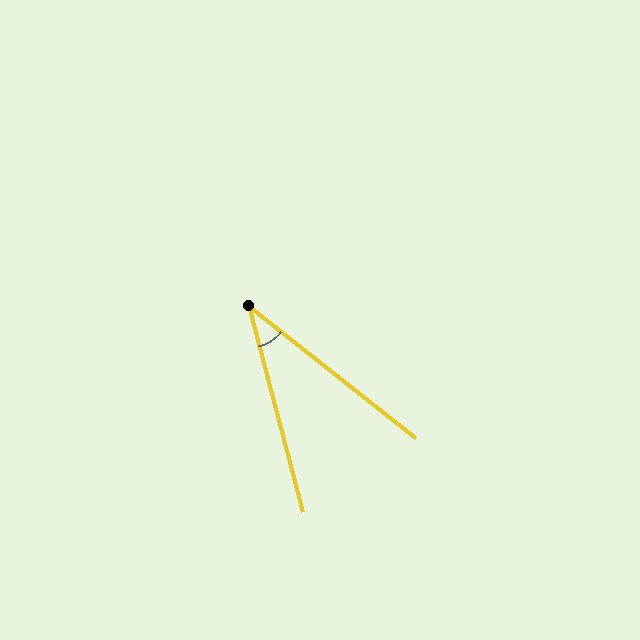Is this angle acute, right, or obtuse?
It is acute.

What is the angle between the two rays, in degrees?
Approximately 37 degrees.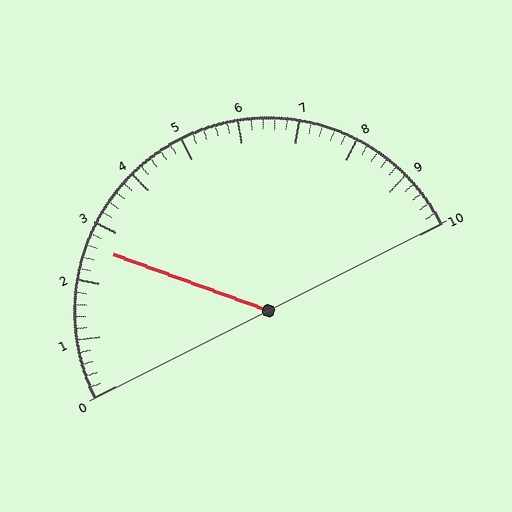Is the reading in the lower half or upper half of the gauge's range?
The reading is in the lower half of the range (0 to 10).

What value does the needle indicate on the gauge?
The needle indicates approximately 2.6.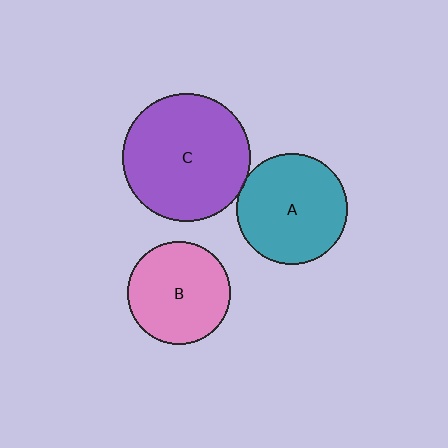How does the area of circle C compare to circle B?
Approximately 1.5 times.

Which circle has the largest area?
Circle C (purple).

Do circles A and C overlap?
Yes.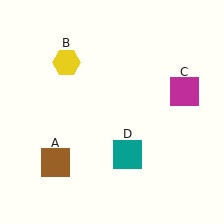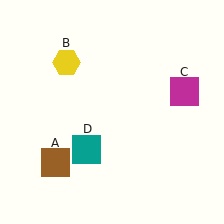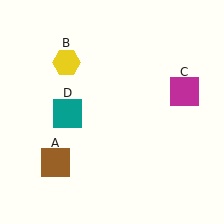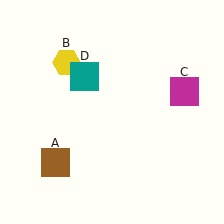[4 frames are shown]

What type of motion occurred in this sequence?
The teal square (object D) rotated clockwise around the center of the scene.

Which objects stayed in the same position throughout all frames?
Brown square (object A) and yellow hexagon (object B) and magenta square (object C) remained stationary.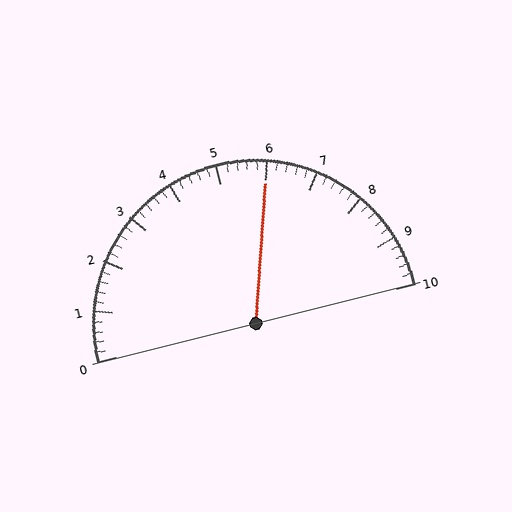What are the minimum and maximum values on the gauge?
The gauge ranges from 0 to 10.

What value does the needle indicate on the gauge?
The needle indicates approximately 6.0.